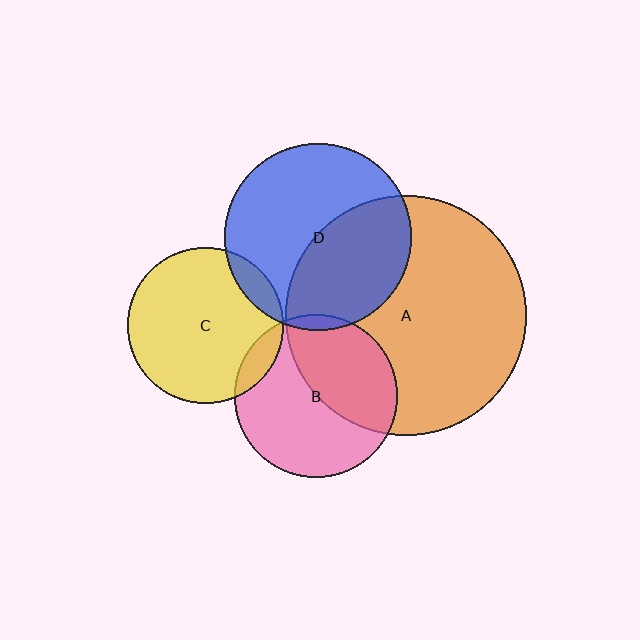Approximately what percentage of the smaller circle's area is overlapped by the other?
Approximately 40%.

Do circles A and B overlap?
Yes.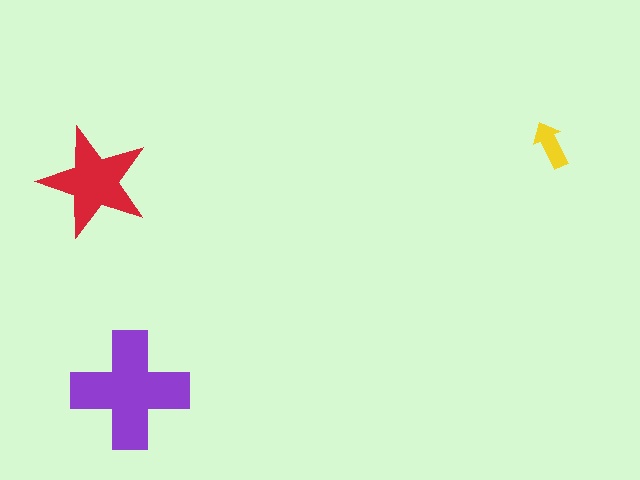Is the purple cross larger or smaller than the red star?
Larger.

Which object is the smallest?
The yellow arrow.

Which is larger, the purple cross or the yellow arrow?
The purple cross.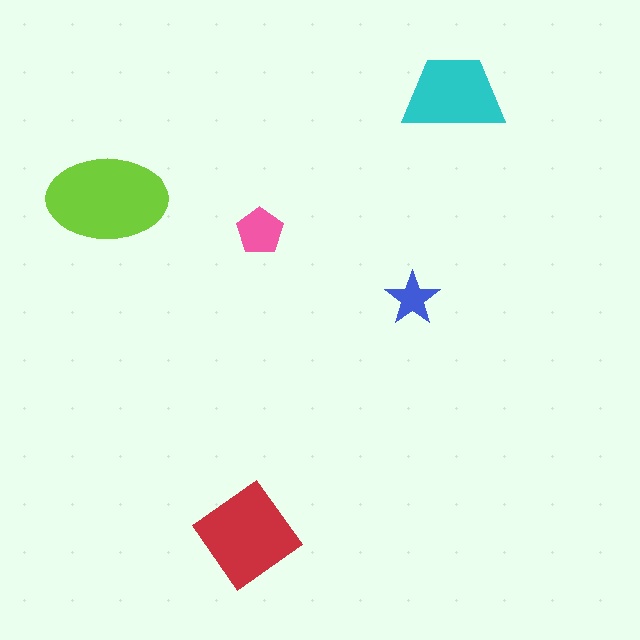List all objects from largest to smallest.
The lime ellipse, the red diamond, the cyan trapezoid, the pink pentagon, the blue star.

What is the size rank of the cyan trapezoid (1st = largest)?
3rd.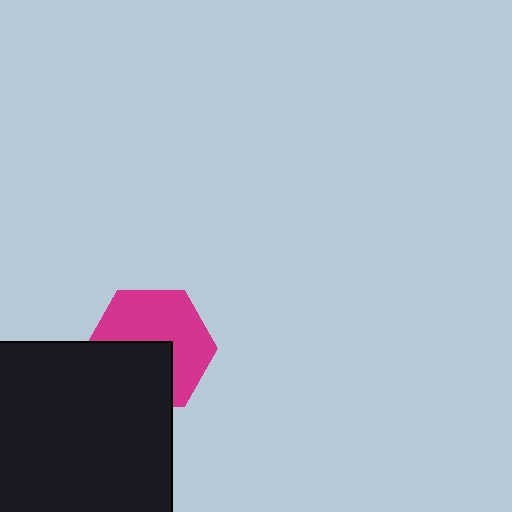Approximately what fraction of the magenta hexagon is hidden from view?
Roughly 41% of the magenta hexagon is hidden behind the black square.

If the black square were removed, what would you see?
You would see the complete magenta hexagon.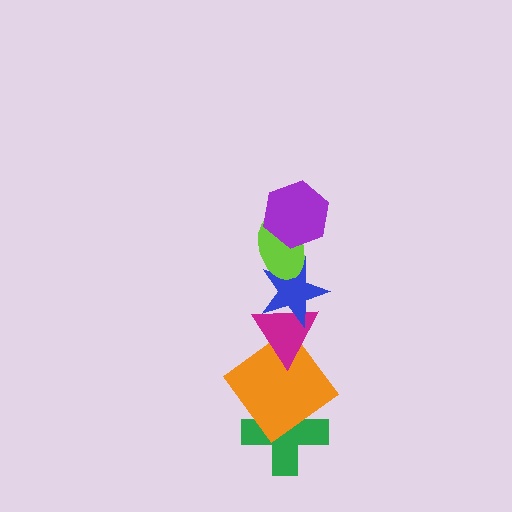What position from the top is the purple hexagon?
The purple hexagon is 1st from the top.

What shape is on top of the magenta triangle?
The blue star is on top of the magenta triangle.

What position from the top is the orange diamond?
The orange diamond is 5th from the top.